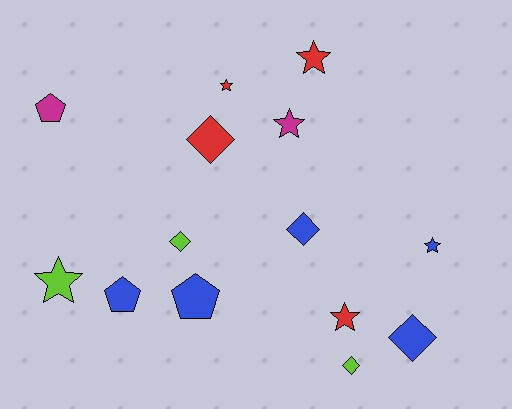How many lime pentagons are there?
There are no lime pentagons.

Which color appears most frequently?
Blue, with 5 objects.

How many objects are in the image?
There are 14 objects.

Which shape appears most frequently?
Star, with 6 objects.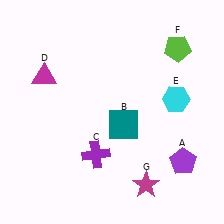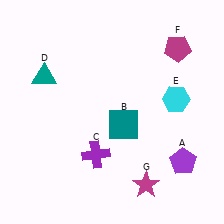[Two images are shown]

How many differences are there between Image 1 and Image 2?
There are 2 differences between the two images.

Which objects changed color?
D changed from magenta to teal. F changed from lime to magenta.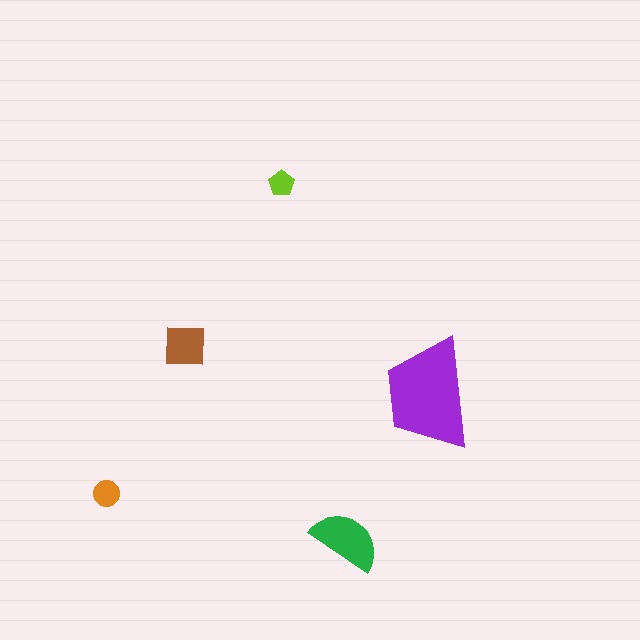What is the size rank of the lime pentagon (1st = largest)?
5th.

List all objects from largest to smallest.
The purple trapezoid, the green semicircle, the brown square, the orange circle, the lime pentagon.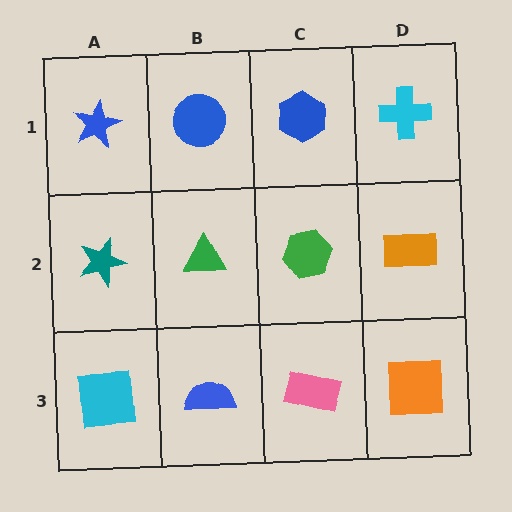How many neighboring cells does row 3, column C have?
3.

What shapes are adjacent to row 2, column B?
A blue circle (row 1, column B), a blue semicircle (row 3, column B), a teal star (row 2, column A), a green hexagon (row 2, column C).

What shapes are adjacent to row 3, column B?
A green triangle (row 2, column B), a cyan square (row 3, column A), a pink rectangle (row 3, column C).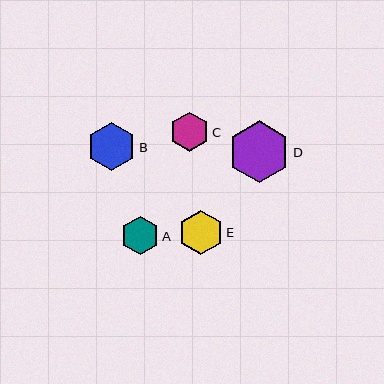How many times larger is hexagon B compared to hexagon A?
Hexagon B is approximately 1.2 times the size of hexagon A.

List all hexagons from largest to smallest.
From largest to smallest: D, B, E, C, A.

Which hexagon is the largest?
Hexagon D is the largest with a size of approximately 62 pixels.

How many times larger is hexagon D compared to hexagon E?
Hexagon D is approximately 1.4 times the size of hexagon E.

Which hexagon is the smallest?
Hexagon A is the smallest with a size of approximately 39 pixels.